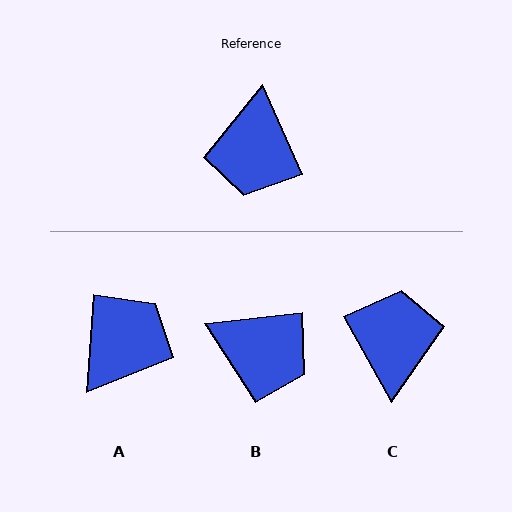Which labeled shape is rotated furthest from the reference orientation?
C, about 175 degrees away.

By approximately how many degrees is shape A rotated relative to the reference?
Approximately 152 degrees counter-clockwise.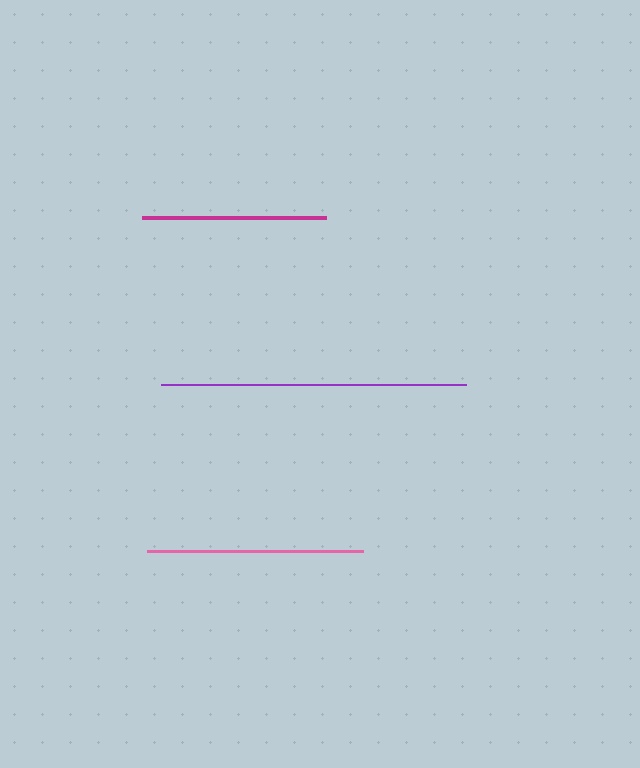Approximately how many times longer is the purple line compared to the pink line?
The purple line is approximately 1.4 times the length of the pink line.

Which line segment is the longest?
The purple line is the longest at approximately 304 pixels.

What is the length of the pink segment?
The pink segment is approximately 216 pixels long.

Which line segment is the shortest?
The magenta line is the shortest at approximately 184 pixels.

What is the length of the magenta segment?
The magenta segment is approximately 184 pixels long.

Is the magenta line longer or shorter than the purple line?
The purple line is longer than the magenta line.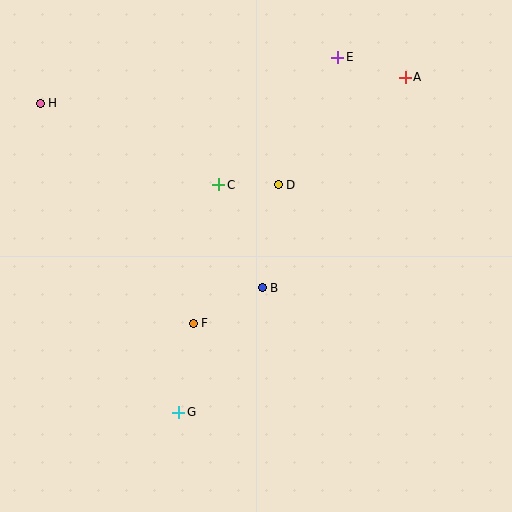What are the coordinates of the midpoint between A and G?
The midpoint between A and G is at (292, 245).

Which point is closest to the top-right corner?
Point A is closest to the top-right corner.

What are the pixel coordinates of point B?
Point B is at (262, 288).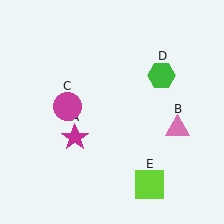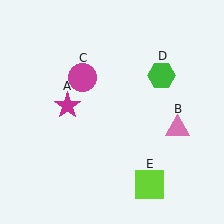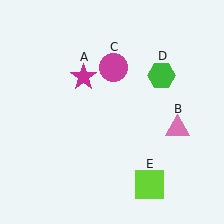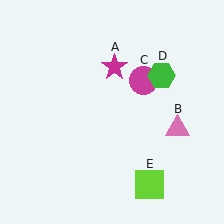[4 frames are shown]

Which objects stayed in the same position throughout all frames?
Pink triangle (object B) and green hexagon (object D) and lime square (object E) remained stationary.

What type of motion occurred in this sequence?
The magenta star (object A), magenta circle (object C) rotated clockwise around the center of the scene.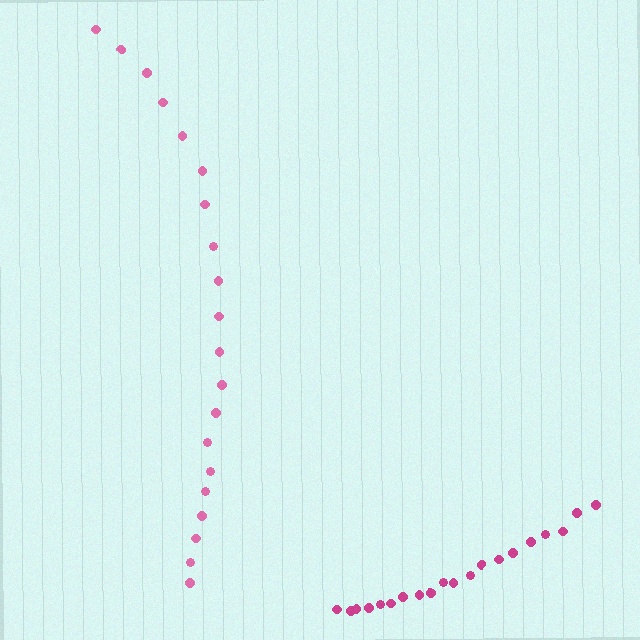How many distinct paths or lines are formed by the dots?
There are 2 distinct paths.